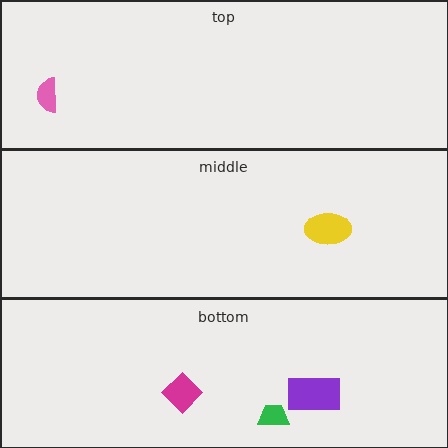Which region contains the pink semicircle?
The top region.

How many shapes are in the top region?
1.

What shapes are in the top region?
The pink semicircle.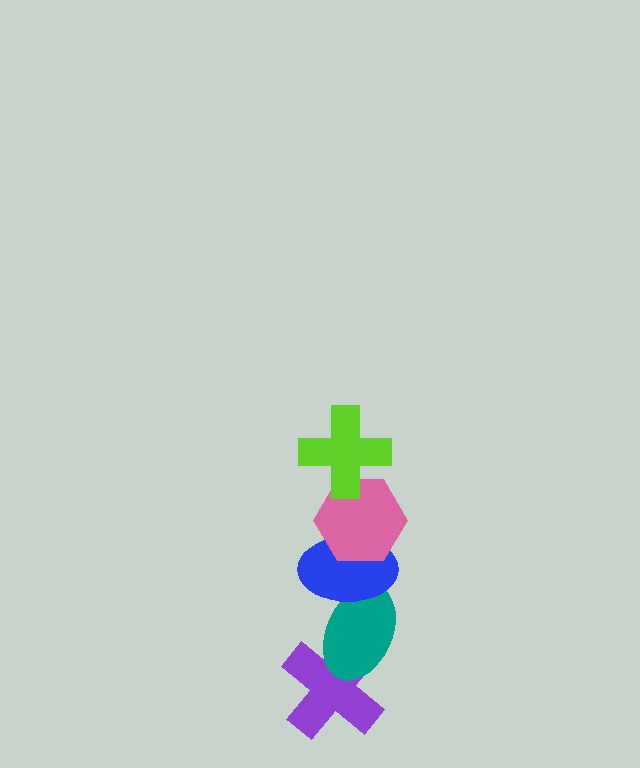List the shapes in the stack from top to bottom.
From top to bottom: the lime cross, the pink hexagon, the blue ellipse, the teal ellipse, the purple cross.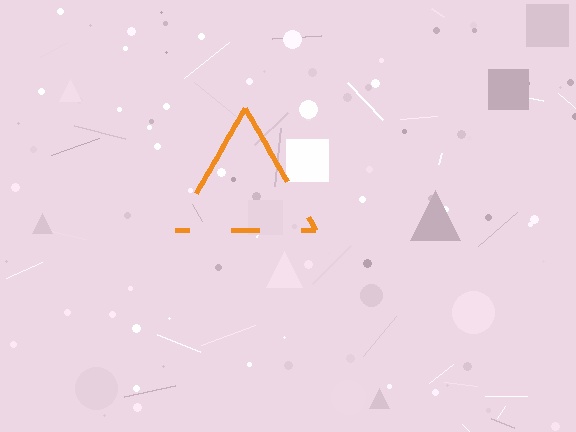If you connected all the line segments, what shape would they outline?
They would outline a triangle.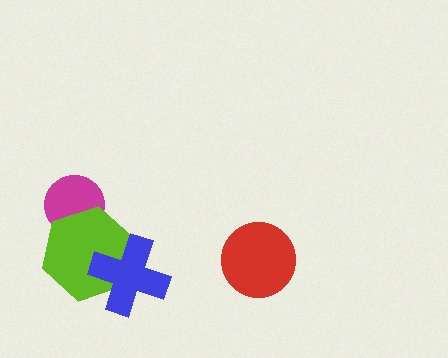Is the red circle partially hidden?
No, no other shape covers it.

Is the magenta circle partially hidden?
Yes, it is partially covered by another shape.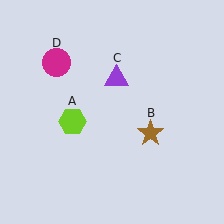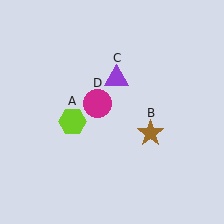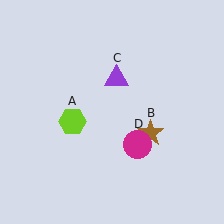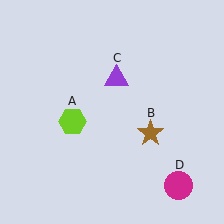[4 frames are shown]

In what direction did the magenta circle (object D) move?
The magenta circle (object D) moved down and to the right.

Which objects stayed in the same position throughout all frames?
Lime hexagon (object A) and brown star (object B) and purple triangle (object C) remained stationary.